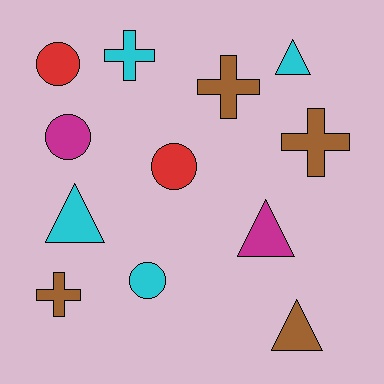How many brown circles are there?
There are no brown circles.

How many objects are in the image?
There are 12 objects.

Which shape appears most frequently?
Circle, with 4 objects.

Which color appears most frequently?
Brown, with 4 objects.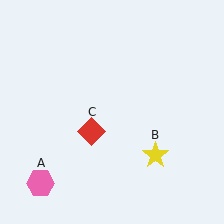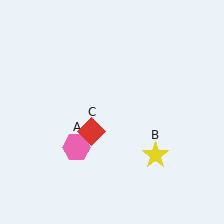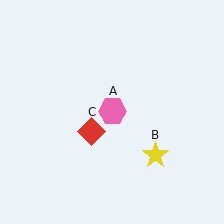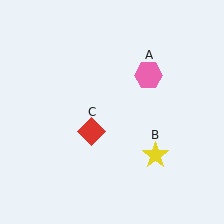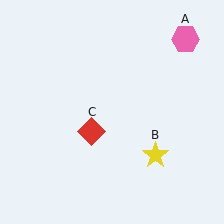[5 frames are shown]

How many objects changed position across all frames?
1 object changed position: pink hexagon (object A).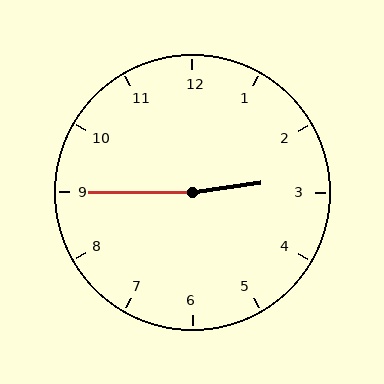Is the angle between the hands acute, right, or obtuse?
It is obtuse.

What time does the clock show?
2:45.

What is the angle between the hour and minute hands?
Approximately 172 degrees.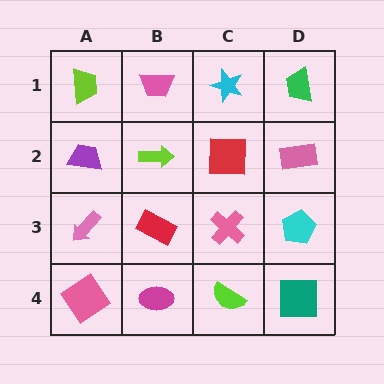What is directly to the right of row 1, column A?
A pink trapezoid.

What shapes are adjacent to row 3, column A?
A purple trapezoid (row 2, column A), a pink diamond (row 4, column A), a red rectangle (row 3, column B).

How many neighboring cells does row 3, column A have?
3.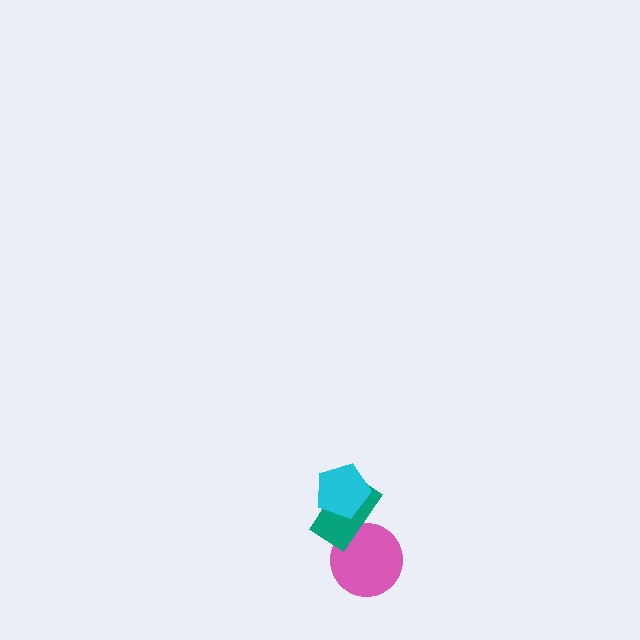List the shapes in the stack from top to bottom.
From top to bottom: the cyan pentagon, the teal rectangle, the pink circle.